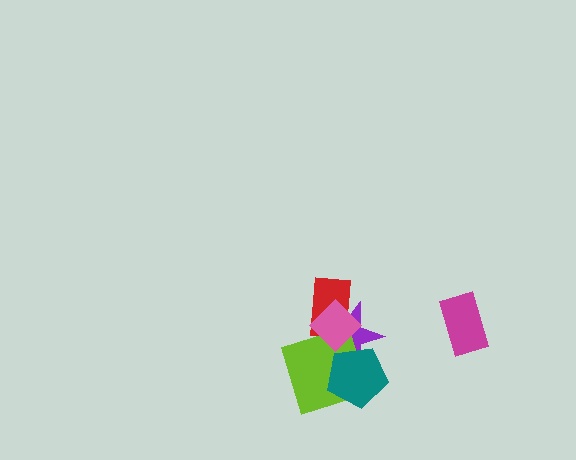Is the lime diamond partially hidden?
Yes, it is partially covered by another shape.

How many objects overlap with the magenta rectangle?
0 objects overlap with the magenta rectangle.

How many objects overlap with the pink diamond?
3 objects overlap with the pink diamond.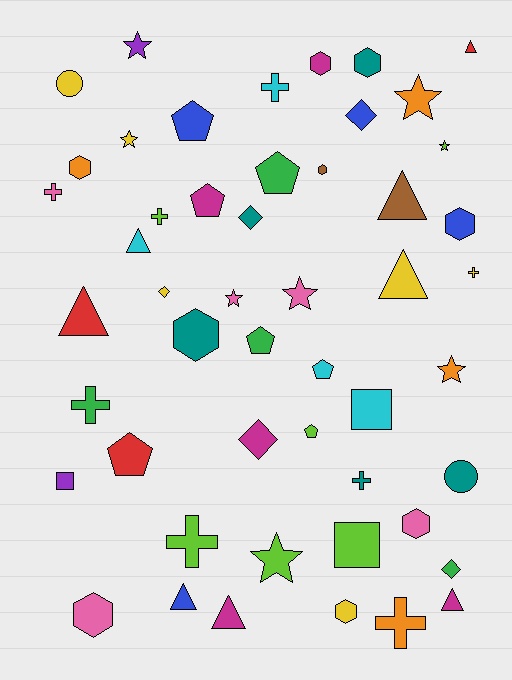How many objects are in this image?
There are 50 objects.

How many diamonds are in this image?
There are 5 diamonds.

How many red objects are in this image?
There are 3 red objects.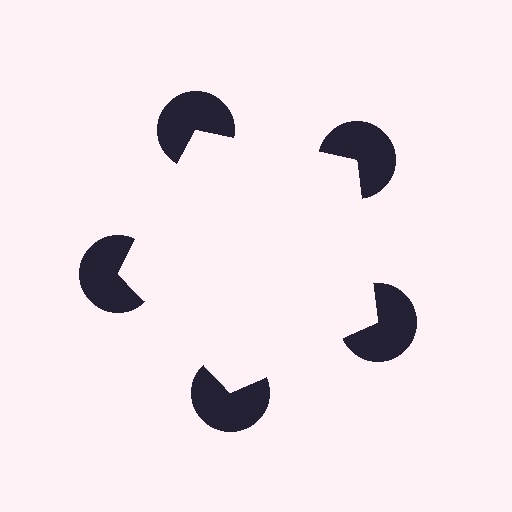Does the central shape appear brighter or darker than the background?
It typically appears slightly brighter than the background, even though no actual brightness change is drawn.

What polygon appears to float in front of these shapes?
An illusory pentagon — its edges are inferred from the aligned wedge cuts in the pac-man discs, not physically drawn.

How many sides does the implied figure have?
5 sides.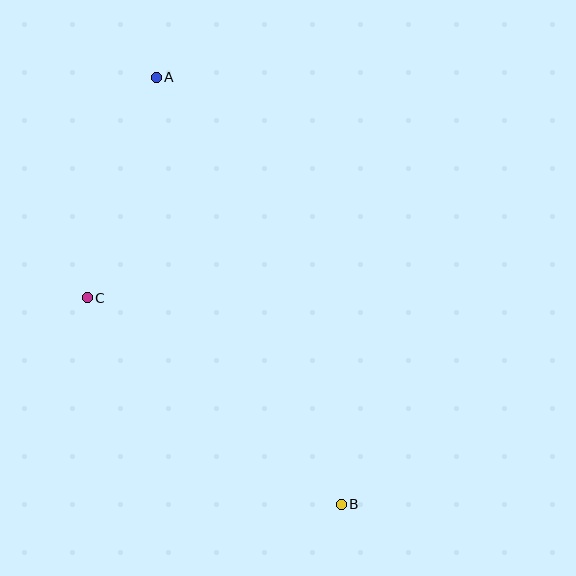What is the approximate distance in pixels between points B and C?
The distance between B and C is approximately 328 pixels.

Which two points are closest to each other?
Points A and C are closest to each other.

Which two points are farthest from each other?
Points A and B are farthest from each other.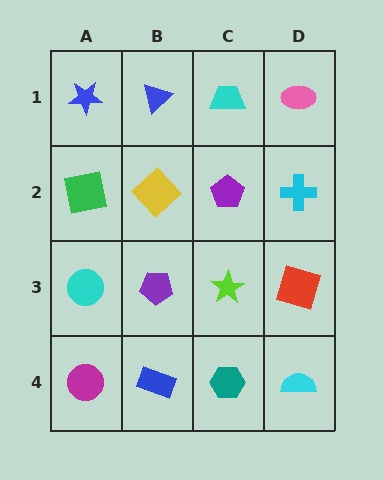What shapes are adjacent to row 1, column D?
A cyan cross (row 2, column D), a cyan trapezoid (row 1, column C).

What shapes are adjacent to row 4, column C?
A lime star (row 3, column C), a blue rectangle (row 4, column B), a cyan semicircle (row 4, column D).